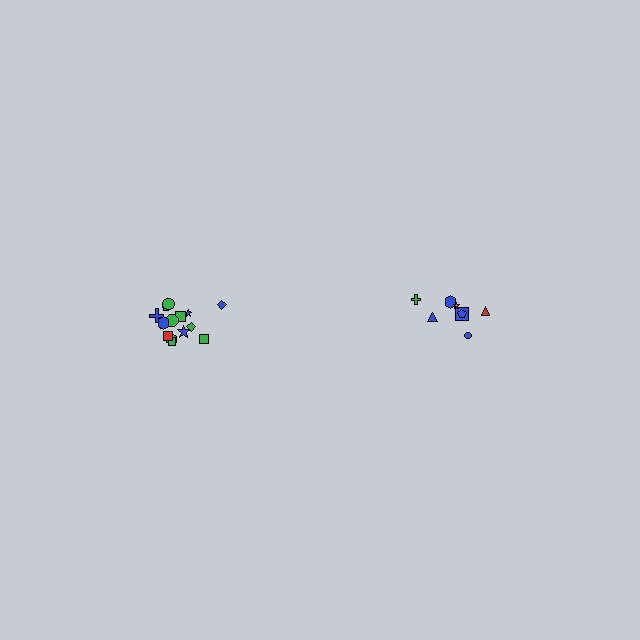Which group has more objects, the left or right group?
The left group.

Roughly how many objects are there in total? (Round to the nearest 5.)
Roughly 25 objects in total.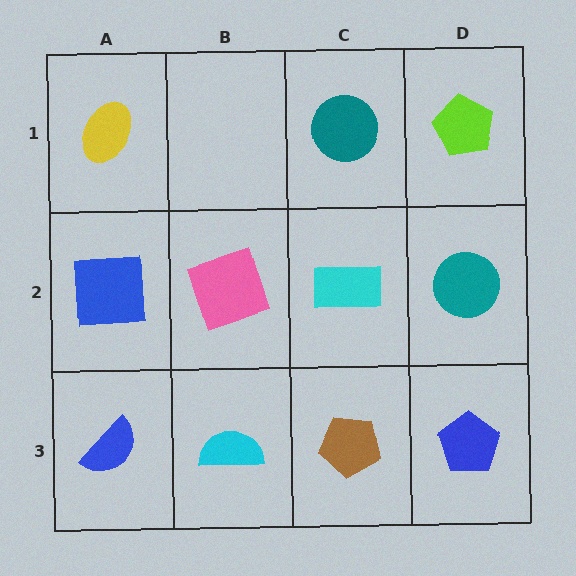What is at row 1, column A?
A yellow ellipse.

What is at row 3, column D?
A blue pentagon.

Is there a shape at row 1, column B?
No, that cell is empty.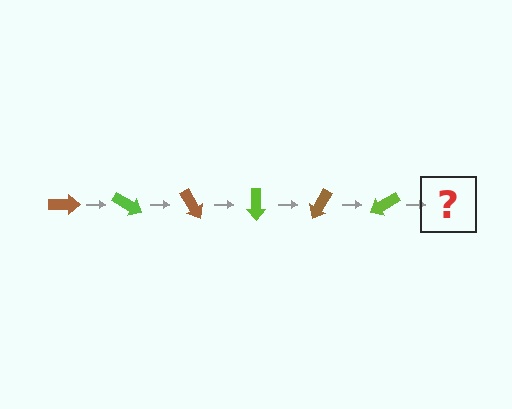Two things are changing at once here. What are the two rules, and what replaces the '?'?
The two rules are that it rotates 30 degrees each step and the color cycles through brown and lime. The '?' should be a brown arrow, rotated 180 degrees from the start.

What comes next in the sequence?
The next element should be a brown arrow, rotated 180 degrees from the start.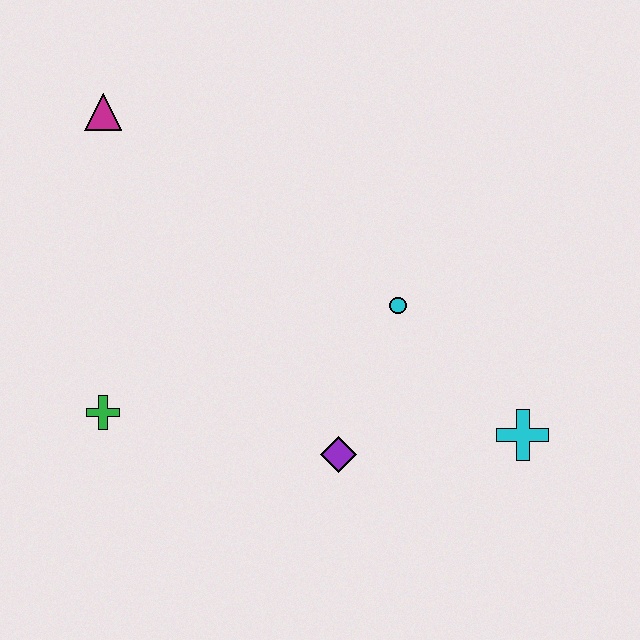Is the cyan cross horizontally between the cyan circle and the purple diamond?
No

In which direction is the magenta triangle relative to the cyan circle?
The magenta triangle is to the left of the cyan circle.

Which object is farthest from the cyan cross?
The magenta triangle is farthest from the cyan cross.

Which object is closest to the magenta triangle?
The green cross is closest to the magenta triangle.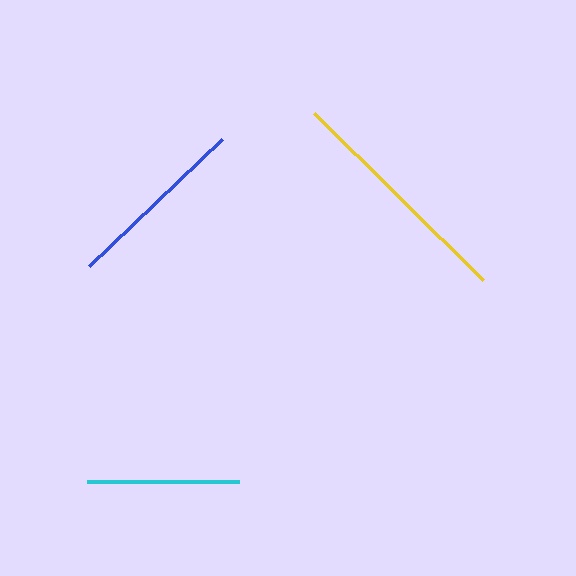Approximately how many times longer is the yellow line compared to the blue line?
The yellow line is approximately 1.3 times the length of the blue line.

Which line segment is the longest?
The yellow line is the longest at approximately 237 pixels.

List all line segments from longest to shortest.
From longest to shortest: yellow, blue, cyan.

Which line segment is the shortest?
The cyan line is the shortest at approximately 152 pixels.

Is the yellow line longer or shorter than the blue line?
The yellow line is longer than the blue line.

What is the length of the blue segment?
The blue segment is approximately 184 pixels long.